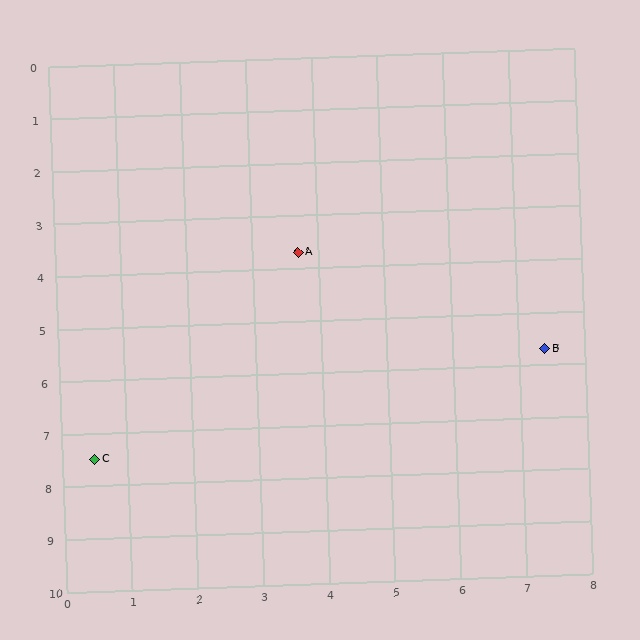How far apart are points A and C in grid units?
Points A and C are about 5.0 grid units apart.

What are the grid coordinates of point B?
Point B is at approximately (7.4, 5.7).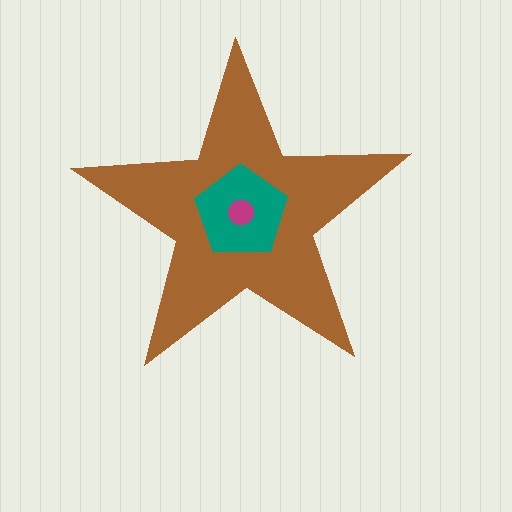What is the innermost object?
The magenta circle.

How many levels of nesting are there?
3.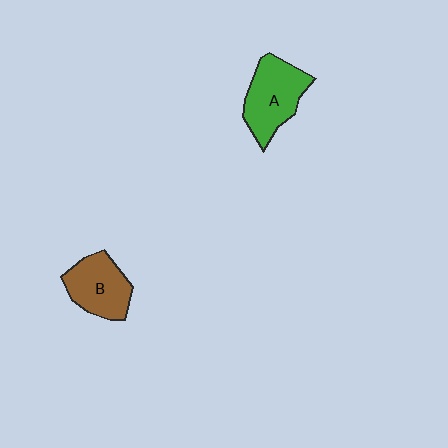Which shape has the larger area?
Shape A (green).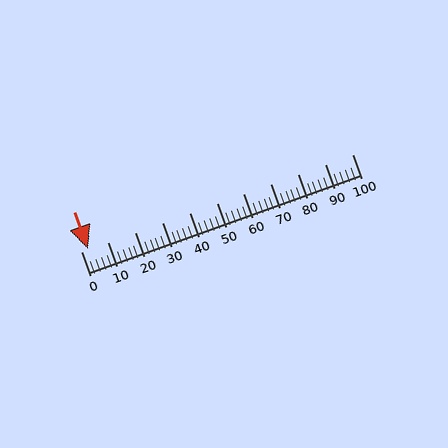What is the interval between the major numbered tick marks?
The major tick marks are spaced 10 units apart.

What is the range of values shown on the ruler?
The ruler shows values from 0 to 100.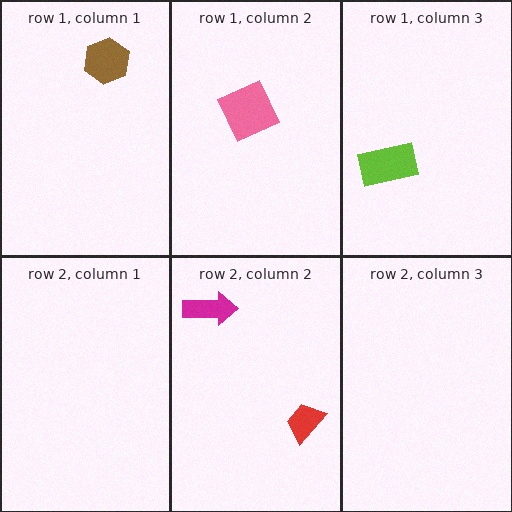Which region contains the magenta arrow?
The row 2, column 2 region.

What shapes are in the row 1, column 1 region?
The brown hexagon.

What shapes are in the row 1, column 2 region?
The pink square.